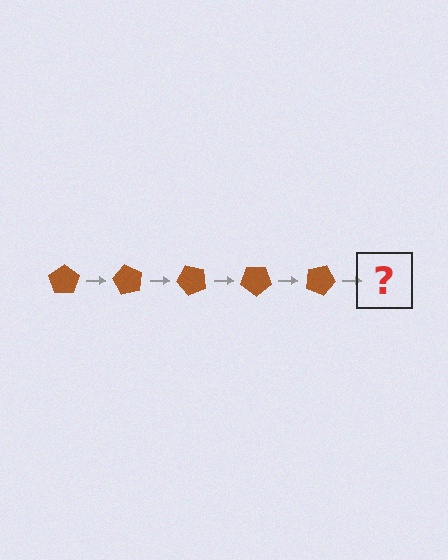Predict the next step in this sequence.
The next step is a brown pentagon rotated 300 degrees.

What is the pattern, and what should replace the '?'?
The pattern is that the pentagon rotates 60 degrees each step. The '?' should be a brown pentagon rotated 300 degrees.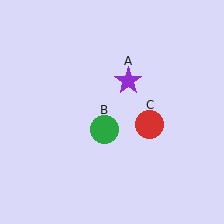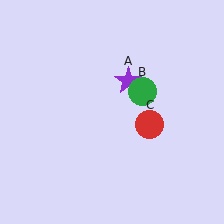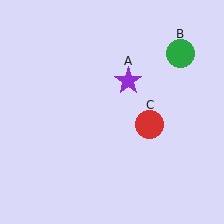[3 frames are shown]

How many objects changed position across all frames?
1 object changed position: green circle (object B).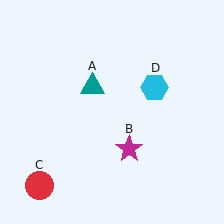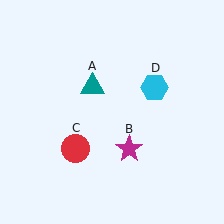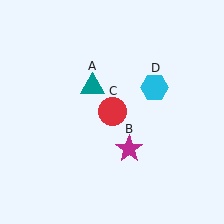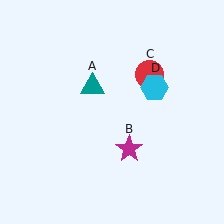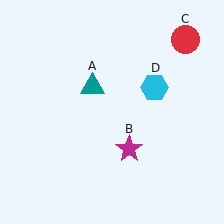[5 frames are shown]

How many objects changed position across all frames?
1 object changed position: red circle (object C).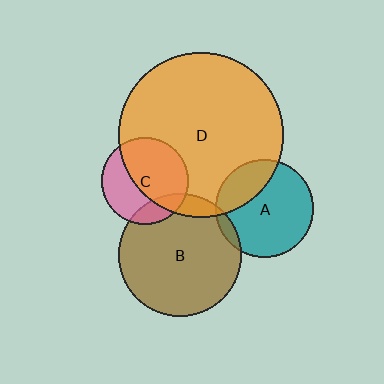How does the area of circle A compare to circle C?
Approximately 1.3 times.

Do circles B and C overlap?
Yes.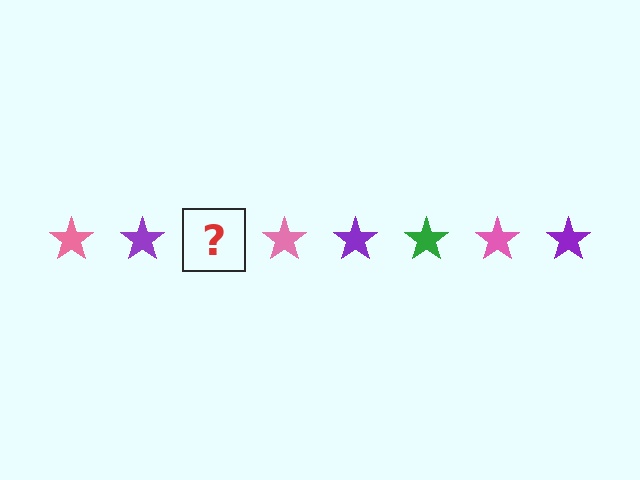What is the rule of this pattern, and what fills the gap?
The rule is that the pattern cycles through pink, purple, green stars. The gap should be filled with a green star.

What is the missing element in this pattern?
The missing element is a green star.